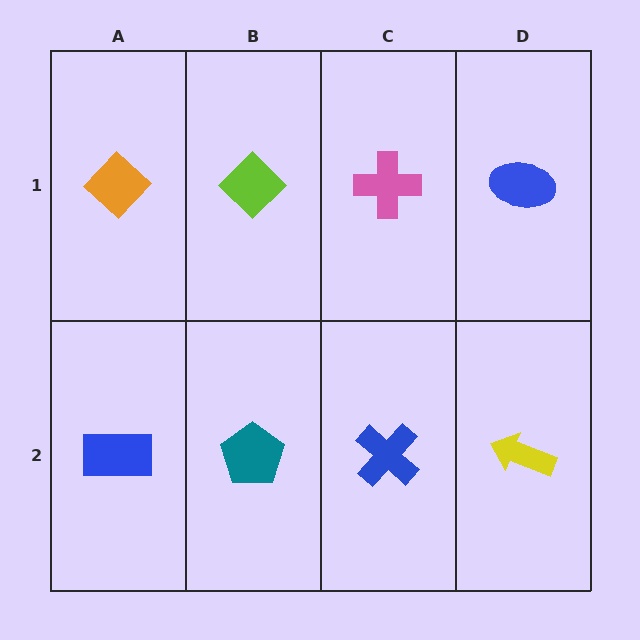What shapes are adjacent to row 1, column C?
A blue cross (row 2, column C), a lime diamond (row 1, column B), a blue ellipse (row 1, column D).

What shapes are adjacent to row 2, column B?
A lime diamond (row 1, column B), a blue rectangle (row 2, column A), a blue cross (row 2, column C).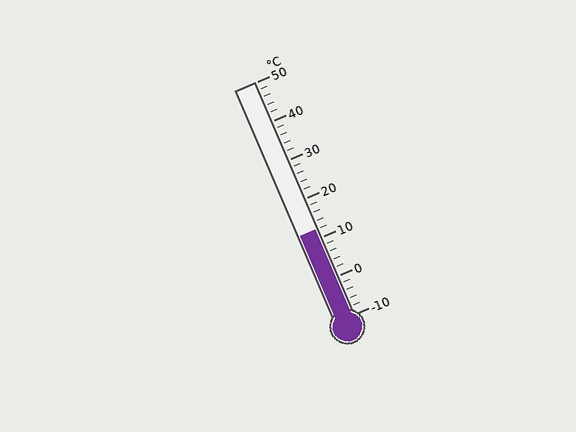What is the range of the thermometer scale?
The thermometer scale ranges from -10°C to 50°C.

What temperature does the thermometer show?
The thermometer shows approximately 12°C.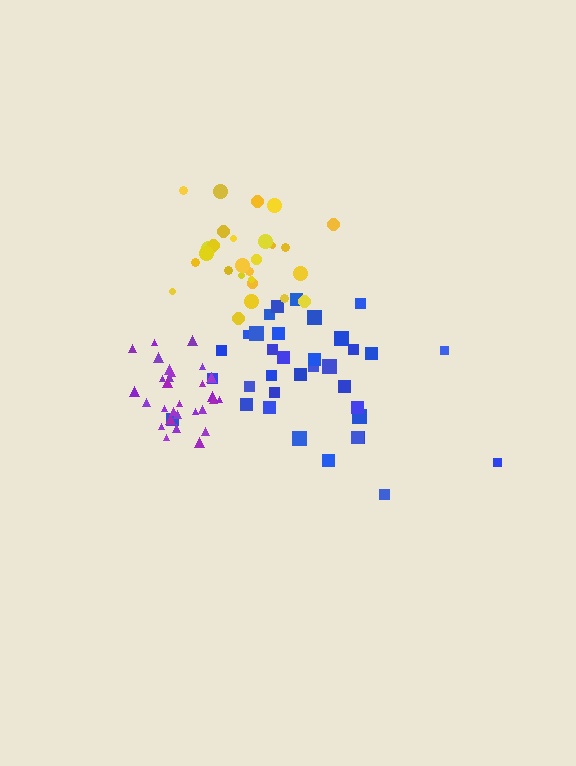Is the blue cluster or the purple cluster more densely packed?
Purple.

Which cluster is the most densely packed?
Purple.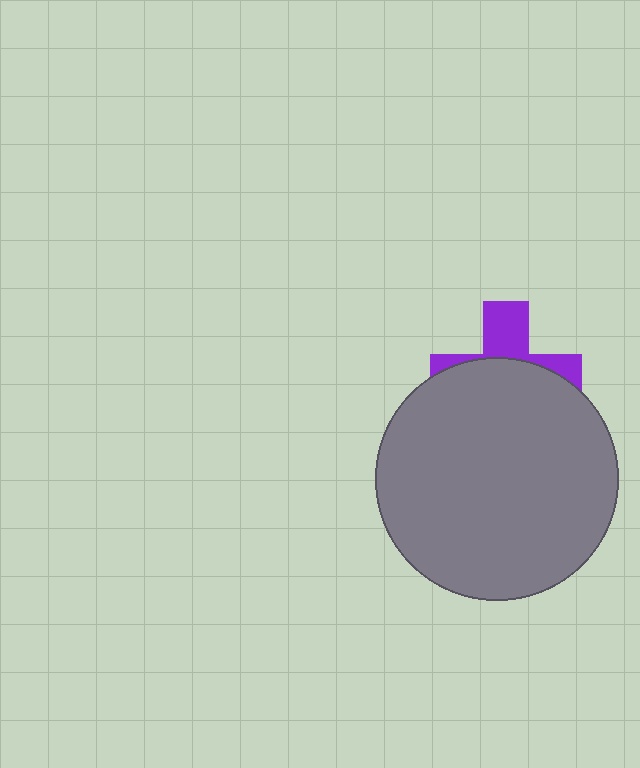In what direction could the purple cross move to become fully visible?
The purple cross could move up. That would shift it out from behind the gray circle entirely.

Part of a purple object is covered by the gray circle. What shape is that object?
It is a cross.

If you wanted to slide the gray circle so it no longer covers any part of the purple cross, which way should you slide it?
Slide it down — that is the most direct way to separate the two shapes.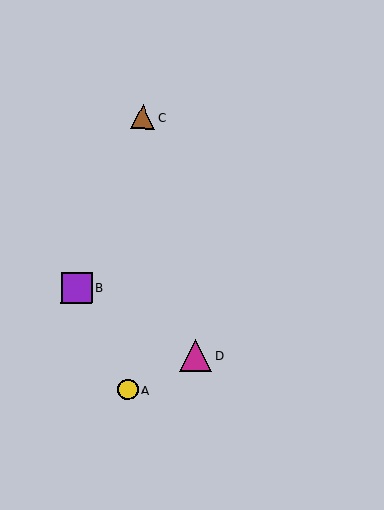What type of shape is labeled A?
Shape A is a yellow circle.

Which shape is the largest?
The magenta triangle (labeled D) is the largest.